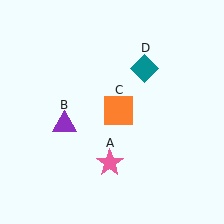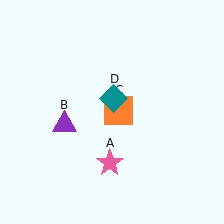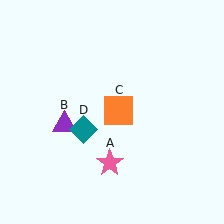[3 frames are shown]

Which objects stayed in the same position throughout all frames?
Pink star (object A) and purple triangle (object B) and orange square (object C) remained stationary.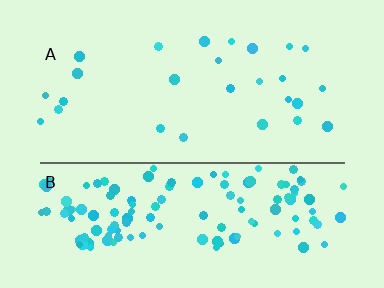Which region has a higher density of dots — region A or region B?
B (the bottom).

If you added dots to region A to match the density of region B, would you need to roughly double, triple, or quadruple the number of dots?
Approximately quadruple.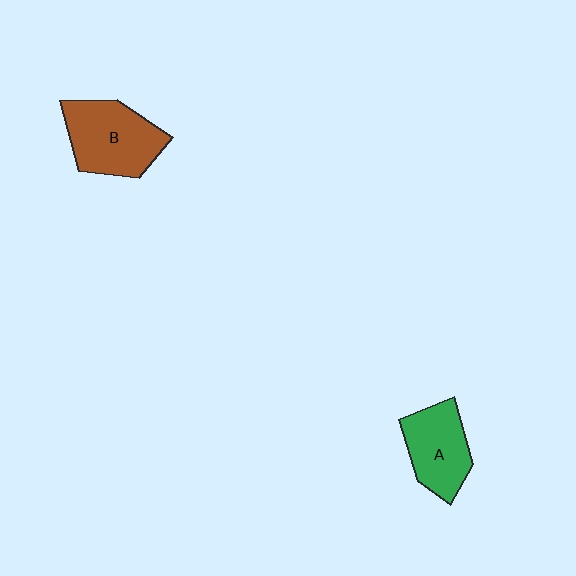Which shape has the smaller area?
Shape A (green).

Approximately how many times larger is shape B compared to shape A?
Approximately 1.2 times.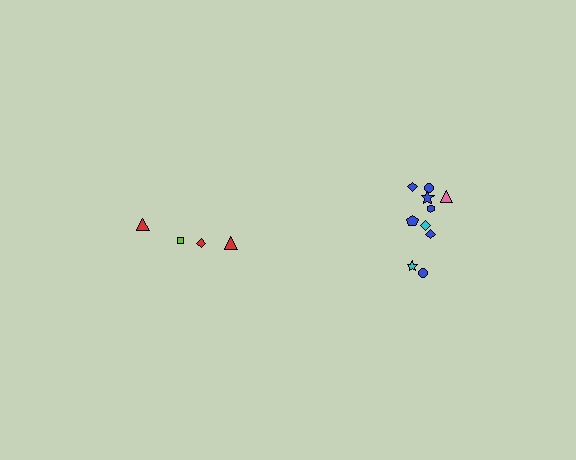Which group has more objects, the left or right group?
The right group.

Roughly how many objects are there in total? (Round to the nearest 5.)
Roughly 15 objects in total.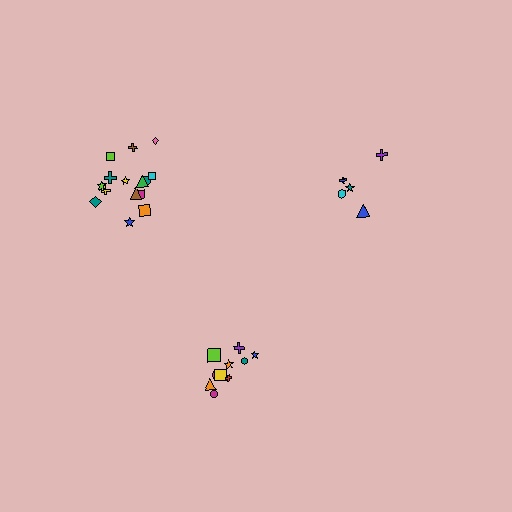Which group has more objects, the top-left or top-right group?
The top-left group.